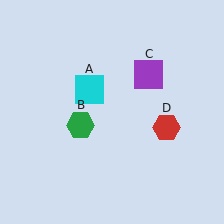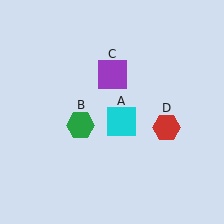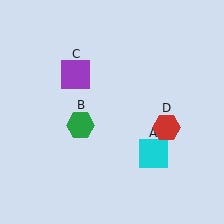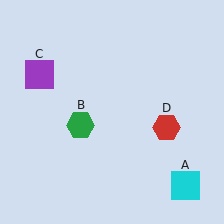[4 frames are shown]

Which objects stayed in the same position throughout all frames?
Green hexagon (object B) and red hexagon (object D) remained stationary.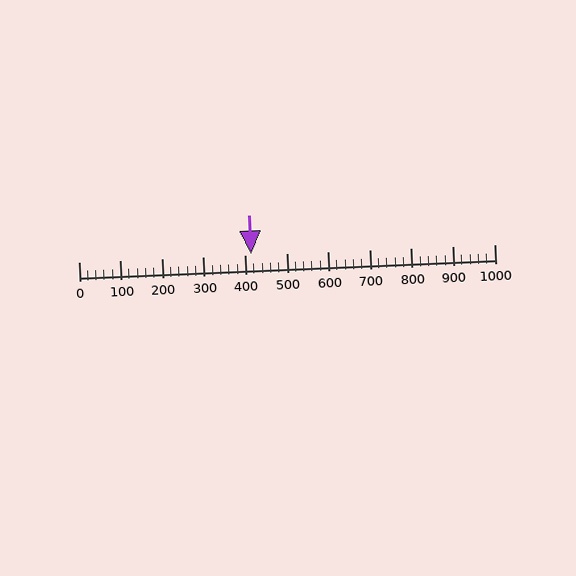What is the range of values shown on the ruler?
The ruler shows values from 0 to 1000.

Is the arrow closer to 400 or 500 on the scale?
The arrow is closer to 400.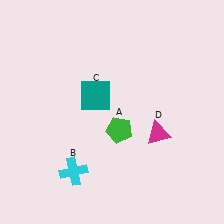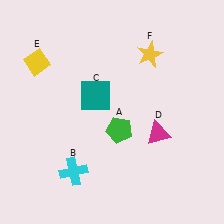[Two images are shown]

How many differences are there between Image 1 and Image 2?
There are 2 differences between the two images.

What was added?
A yellow diamond (E), a yellow star (F) were added in Image 2.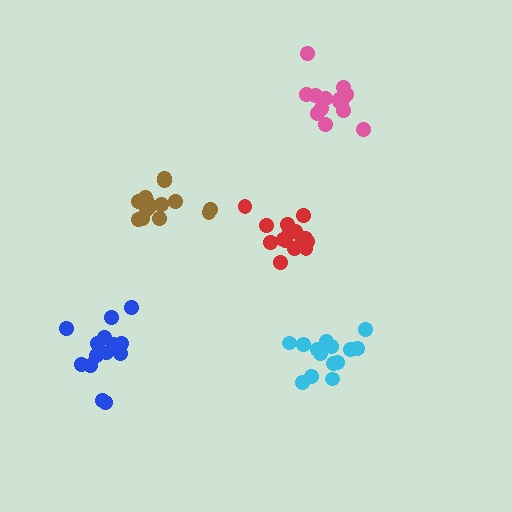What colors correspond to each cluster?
The clusters are colored: cyan, brown, pink, blue, red.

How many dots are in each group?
Group 1: 14 dots, Group 2: 15 dots, Group 3: 15 dots, Group 4: 14 dots, Group 5: 15 dots (73 total).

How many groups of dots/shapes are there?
There are 5 groups.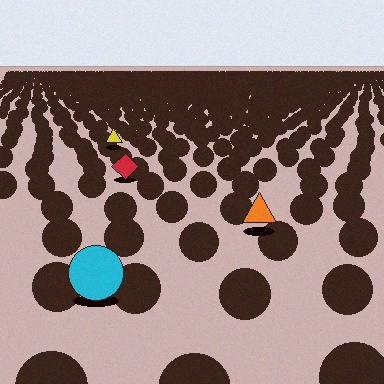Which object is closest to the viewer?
The cyan circle is closest. The texture marks near it are larger and more spread out.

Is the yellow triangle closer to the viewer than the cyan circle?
No. The cyan circle is closer — you can tell from the texture gradient: the ground texture is coarser near it.